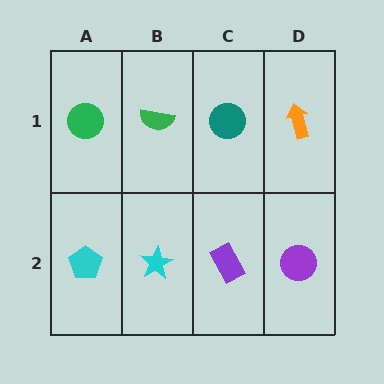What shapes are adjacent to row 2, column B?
A green semicircle (row 1, column B), a cyan pentagon (row 2, column A), a purple rectangle (row 2, column C).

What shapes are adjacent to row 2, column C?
A teal circle (row 1, column C), a cyan star (row 2, column B), a purple circle (row 2, column D).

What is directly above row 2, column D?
An orange arrow.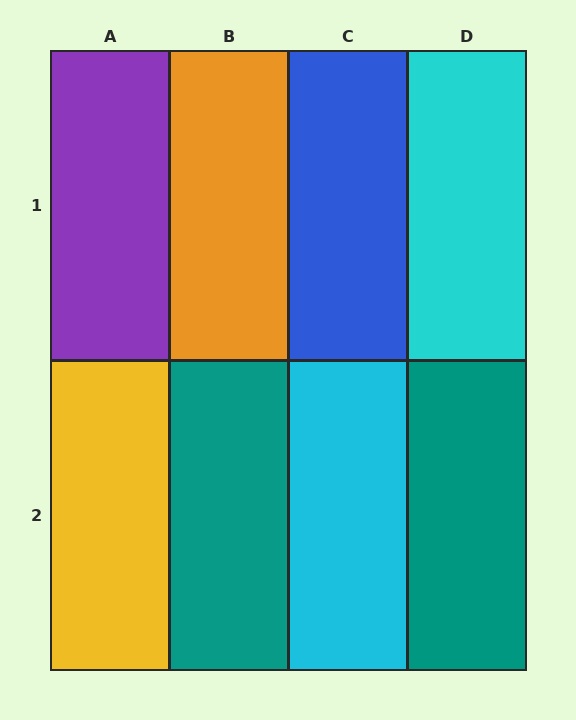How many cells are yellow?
1 cell is yellow.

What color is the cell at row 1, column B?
Orange.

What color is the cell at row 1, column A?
Purple.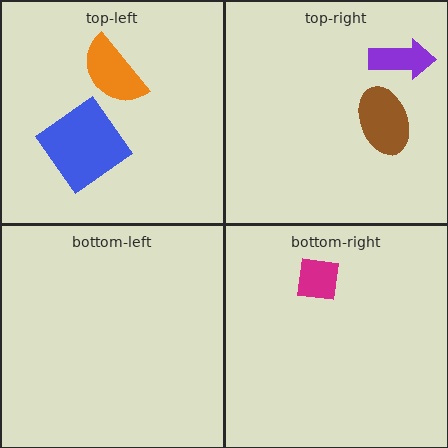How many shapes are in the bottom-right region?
1.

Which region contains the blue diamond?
The top-left region.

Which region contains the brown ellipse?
The top-right region.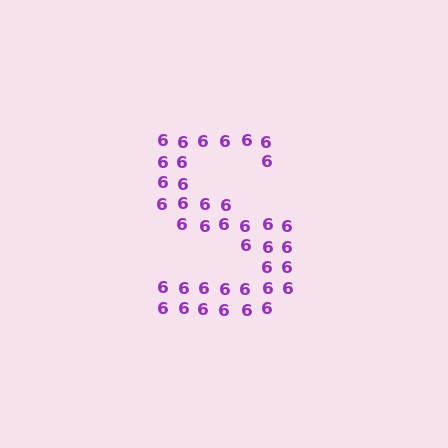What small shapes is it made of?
It is made of small digit 6's.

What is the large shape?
The large shape is the letter S.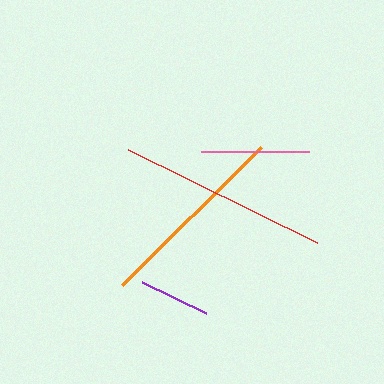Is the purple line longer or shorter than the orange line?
The orange line is longer than the purple line.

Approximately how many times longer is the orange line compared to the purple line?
The orange line is approximately 2.8 times the length of the purple line.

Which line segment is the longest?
The red line is the longest at approximately 210 pixels.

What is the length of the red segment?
The red segment is approximately 210 pixels long.